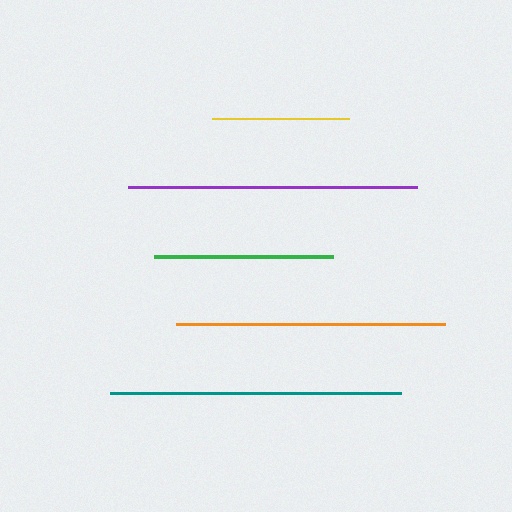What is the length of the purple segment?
The purple segment is approximately 290 pixels long.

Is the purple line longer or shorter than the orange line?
The purple line is longer than the orange line.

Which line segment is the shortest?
The yellow line is the shortest at approximately 137 pixels.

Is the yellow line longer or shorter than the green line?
The green line is longer than the yellow line.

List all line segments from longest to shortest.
From longest to shortest: teal, purple, orange, green, yellow.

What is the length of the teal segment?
The teal segment is approximately 291 pixels long.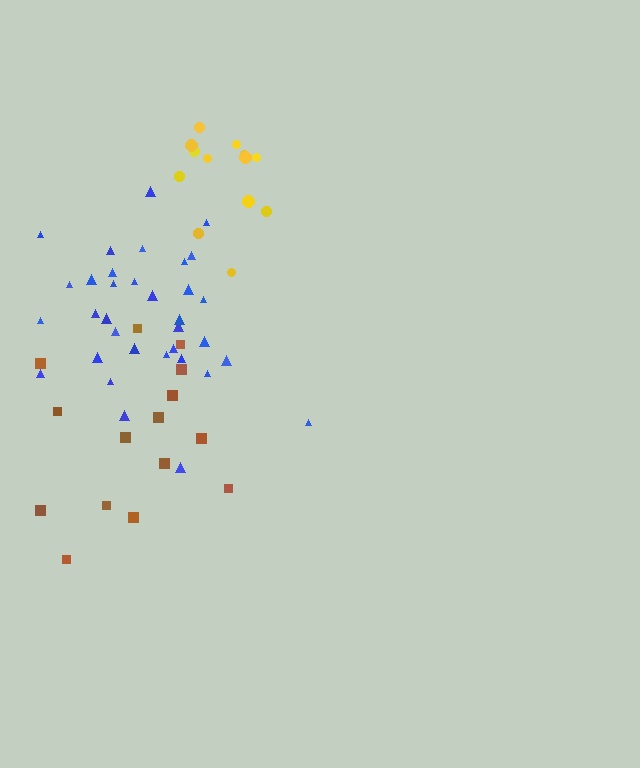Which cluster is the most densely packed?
Yellow.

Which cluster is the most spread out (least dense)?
Brown.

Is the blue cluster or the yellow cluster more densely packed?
Yellow.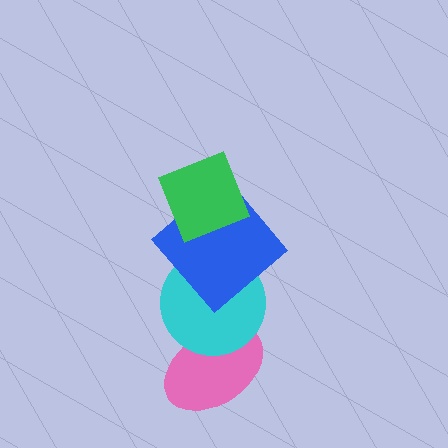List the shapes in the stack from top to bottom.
From top to bottom: the green diamond, the blue diamond, the cyan circle, the pink ellipse.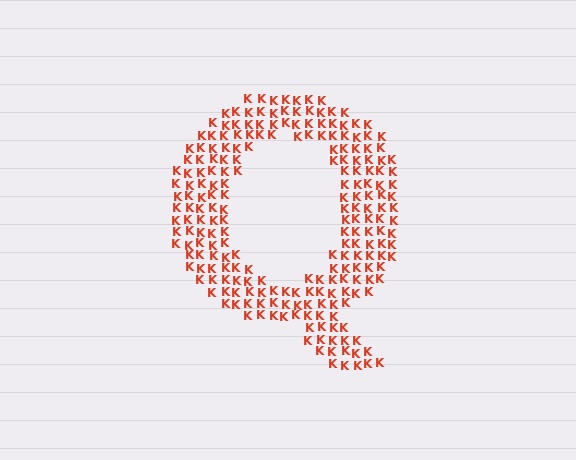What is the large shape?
The large shape is the letter Q.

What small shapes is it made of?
It is made of small letter K's.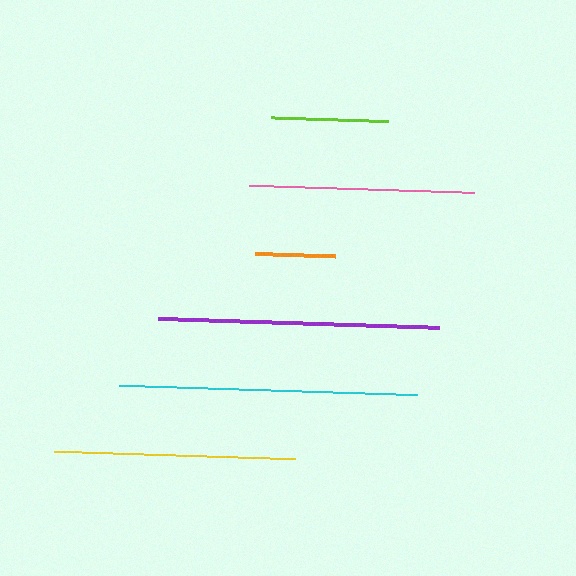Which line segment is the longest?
The cyan line is the longest at approximately 298 pixels.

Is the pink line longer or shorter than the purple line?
The purple line is longer than the pink line.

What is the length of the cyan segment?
The cyan segment is approximately 298 pixels long.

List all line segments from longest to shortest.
From longest to shortest: cyan, purple, yellow, pink, lime, orange.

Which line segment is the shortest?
The orange line is the shortest at approximately 80 pixels.